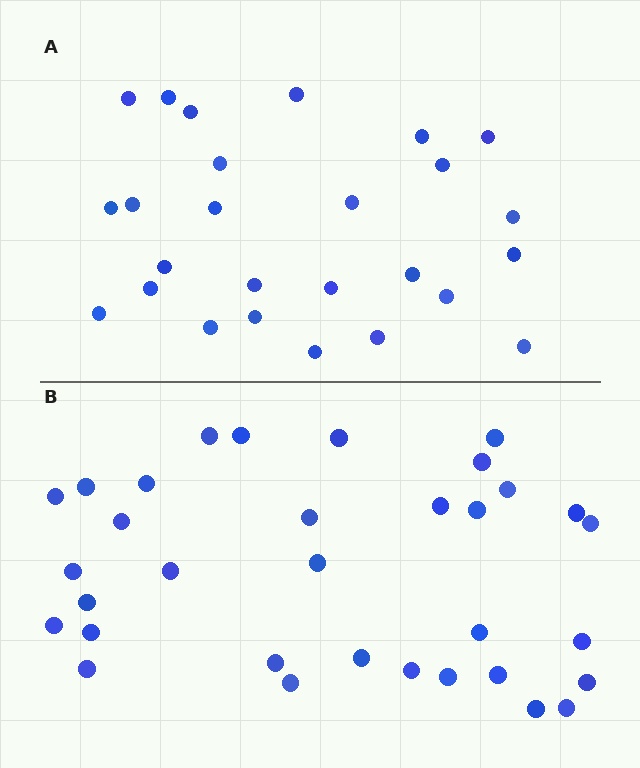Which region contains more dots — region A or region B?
Region B (the bottom region) has more dots.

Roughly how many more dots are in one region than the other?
Region B has roughly 8 or so more dots than region A.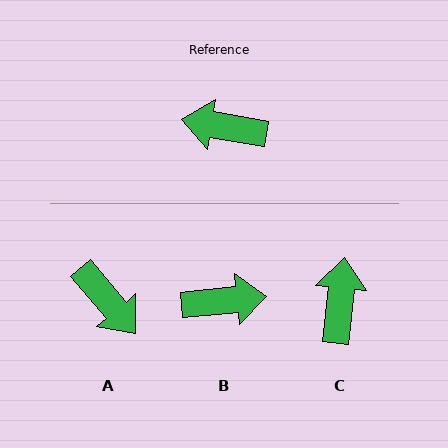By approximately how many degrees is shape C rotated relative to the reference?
Approximately 86 degrees clockwise.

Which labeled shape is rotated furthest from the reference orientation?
B, about 165 degrees away.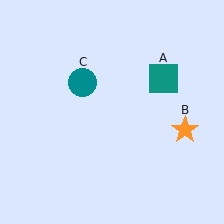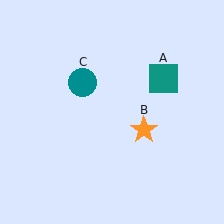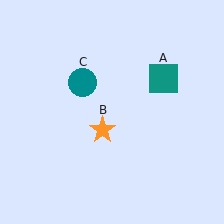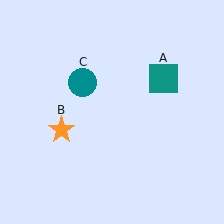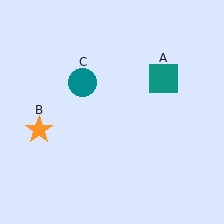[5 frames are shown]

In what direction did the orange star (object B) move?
The orange star (object B) moved left.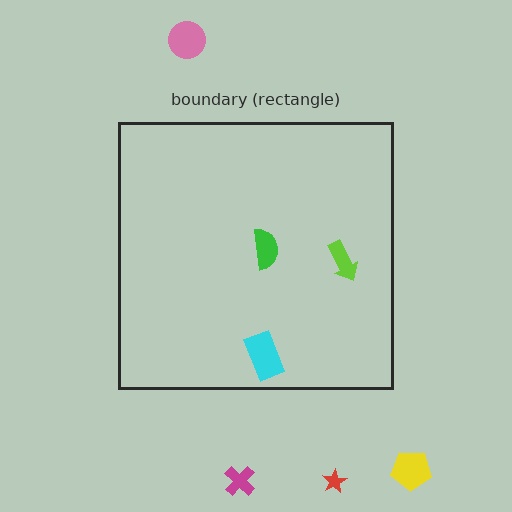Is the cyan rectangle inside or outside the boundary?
Inside.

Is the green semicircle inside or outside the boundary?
Inside.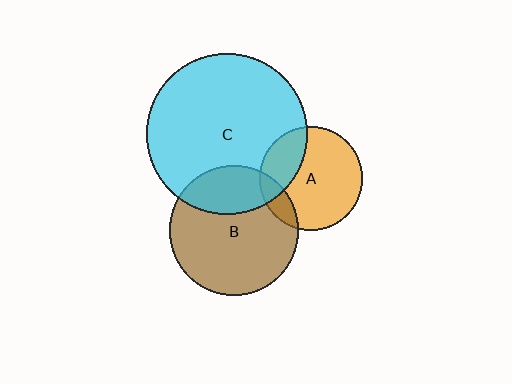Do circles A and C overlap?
Yes.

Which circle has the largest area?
Circle C (cyan).